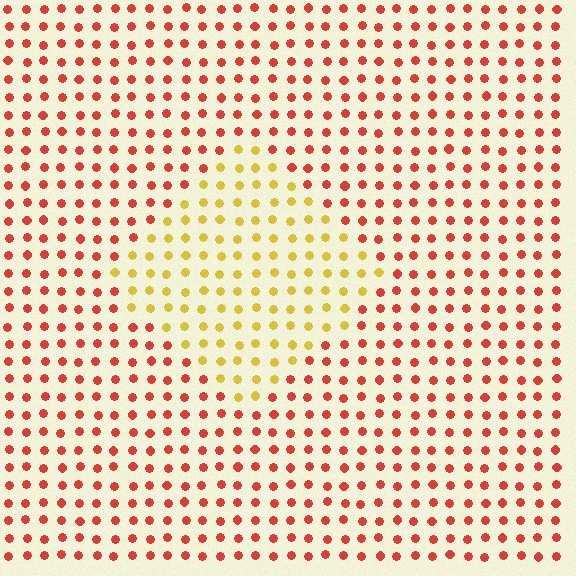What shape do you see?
I see a diamond.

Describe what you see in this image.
The image is filled with small red elements in a uniform arrangement. A diamond-shaped region is visible where the elements are tinted to a slightly different hue, forming a subtle color boundary.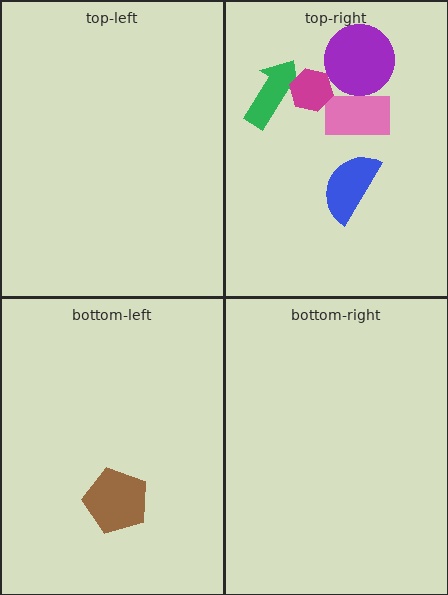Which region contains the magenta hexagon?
The top-right region.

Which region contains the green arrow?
The top-right region.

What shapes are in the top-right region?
The pink rectangle, the green arrow, the purple circle, the magenta hexagon, the blue semicircle.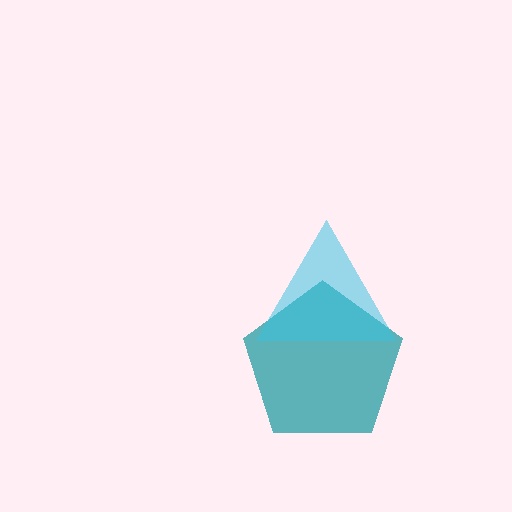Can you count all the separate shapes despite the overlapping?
Yes, there are 2 separate shapes.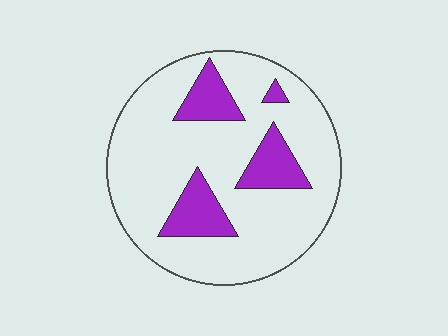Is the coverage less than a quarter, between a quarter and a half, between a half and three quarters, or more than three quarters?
Less than a quarter.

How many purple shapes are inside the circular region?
4.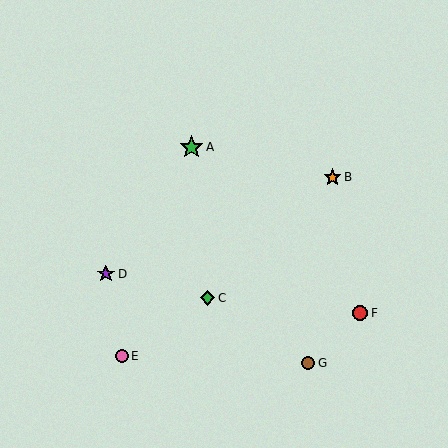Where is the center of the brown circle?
The center of the brown circle is at (308, 363).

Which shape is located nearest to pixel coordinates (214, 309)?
The green diamond (labeled C) at (207, 298) is nearest to that location.